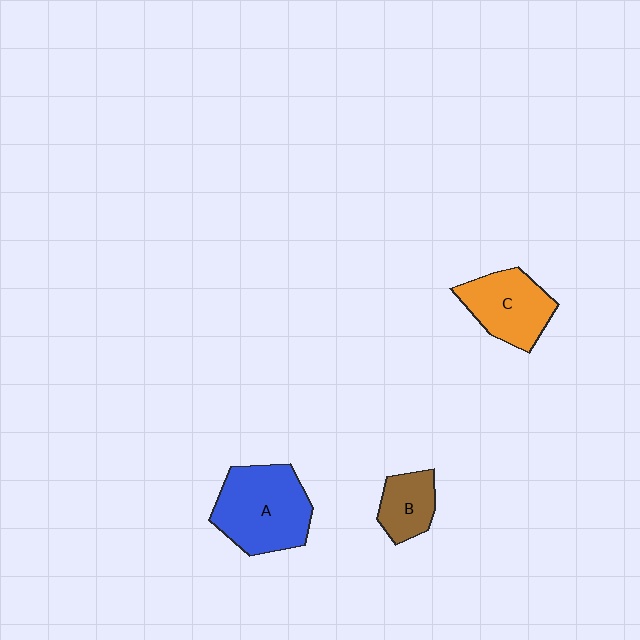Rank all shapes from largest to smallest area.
From largest to smallest: A (blue), C (orange), B (brown).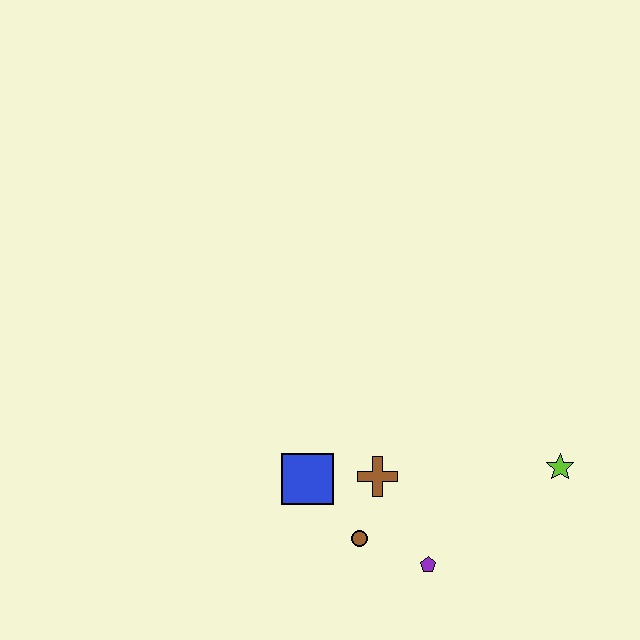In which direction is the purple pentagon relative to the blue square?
The purple pentagon is to the right of the blue square.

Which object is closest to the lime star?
The purple pentagon is closest to the lime star.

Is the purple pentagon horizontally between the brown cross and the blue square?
No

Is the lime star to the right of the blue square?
Yes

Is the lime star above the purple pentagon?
Yes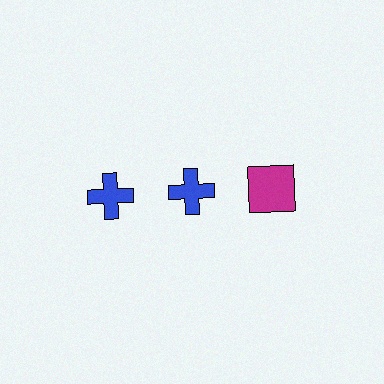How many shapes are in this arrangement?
There are 3 shapes arranged in a grid pattern.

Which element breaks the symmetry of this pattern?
The magenta square in the top row, center column breaks the symmetry. All other shapes are blue crosses.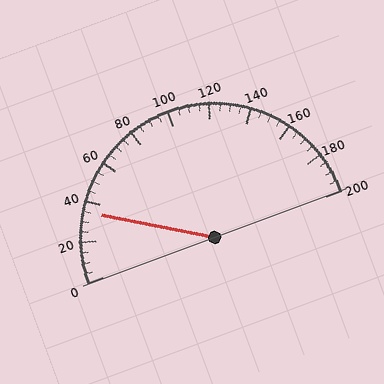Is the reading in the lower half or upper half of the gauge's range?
The reading is in the lower half of the range (0 to 200).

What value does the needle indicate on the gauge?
The needle indicates approximately 35.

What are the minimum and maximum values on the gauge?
The gauge ranges from 0 to 200.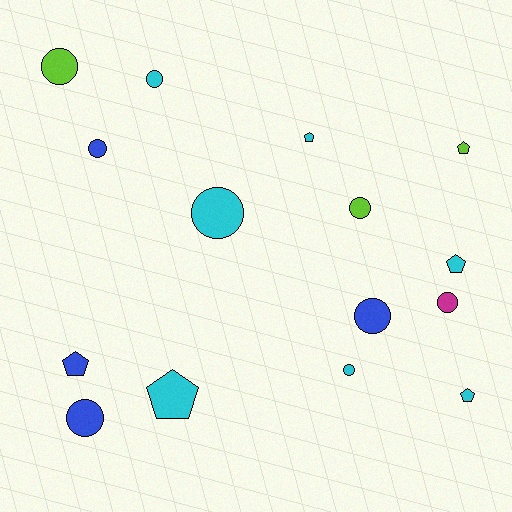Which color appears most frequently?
Cyan, with 7 objects.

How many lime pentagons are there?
There is 1 lime pentagon.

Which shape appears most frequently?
Circle, with 9 objects.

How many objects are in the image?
There are 15 objects.